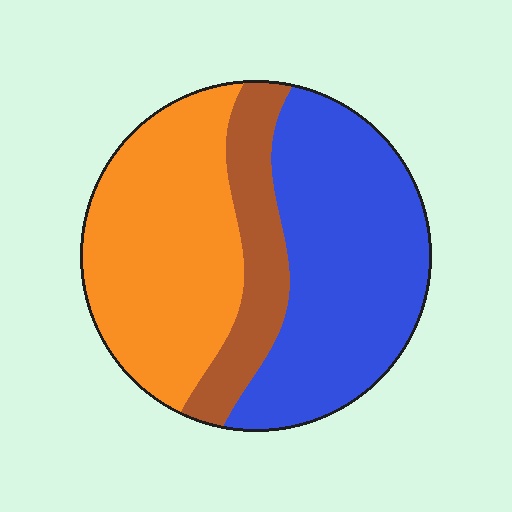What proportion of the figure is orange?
Orange takes up about two fifths (2/5) of the figure.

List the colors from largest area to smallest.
From largest to smallest: blue, orange, brown.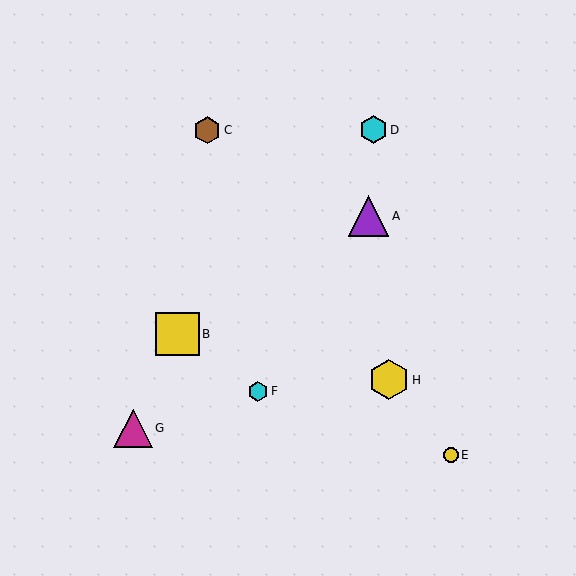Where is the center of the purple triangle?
The center of the purple triangle is at (369, 216).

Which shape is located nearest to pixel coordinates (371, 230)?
The purple triangle (labeled A) at (369, 216) is nearest to that location.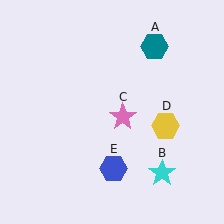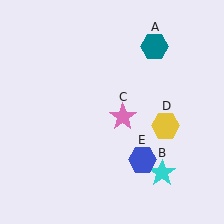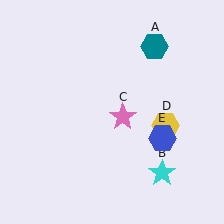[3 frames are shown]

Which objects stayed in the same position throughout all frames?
Teal hexagon (object A) and cyan star (object B) and pink star (object C) and yellow hexagon (object D) remained stationary.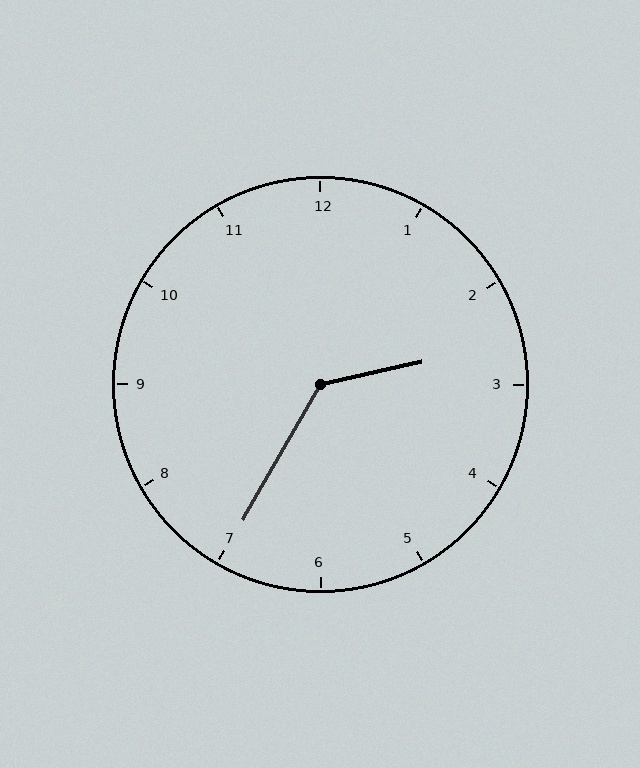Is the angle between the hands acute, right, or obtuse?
It is obtuse.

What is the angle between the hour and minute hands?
Approximately 132 degrees.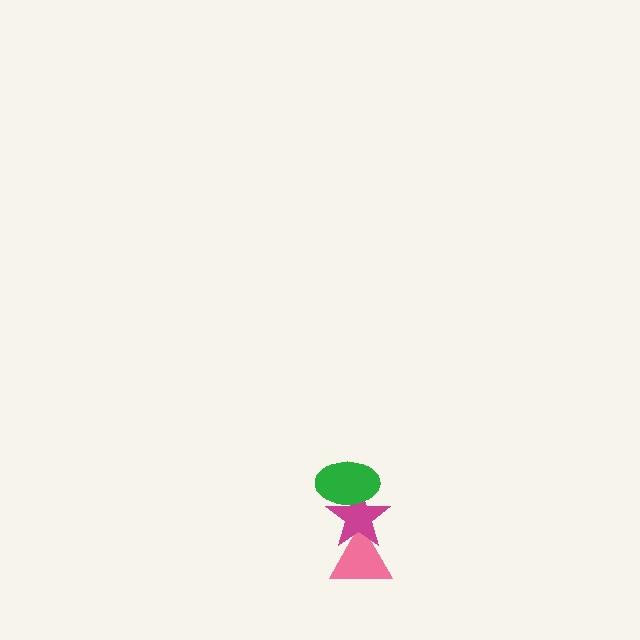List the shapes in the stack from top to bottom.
From top to bottom: the green ellipse, the magenta star, the pink triangle.